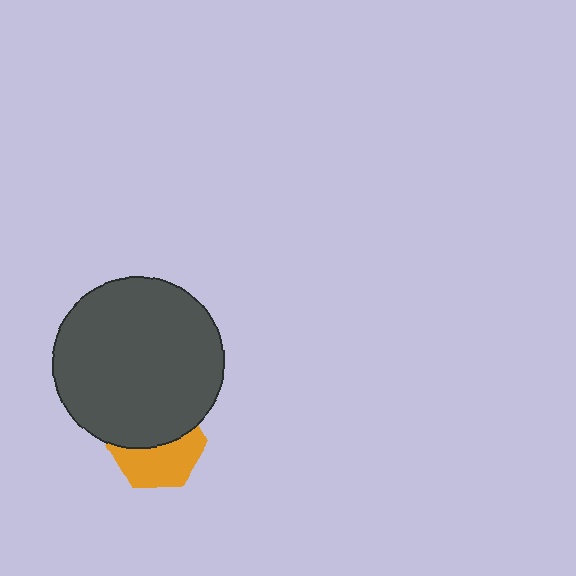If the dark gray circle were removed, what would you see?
You would see the complete orange hexagon.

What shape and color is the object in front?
The object in front is a dark gray circle.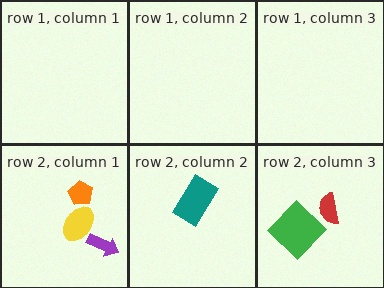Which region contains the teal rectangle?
The row 2, column 2 region.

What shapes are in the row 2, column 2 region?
The teal rectangle.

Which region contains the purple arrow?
The row 2, column 1 region.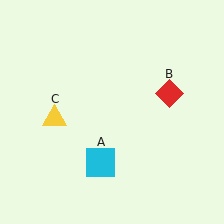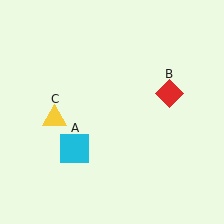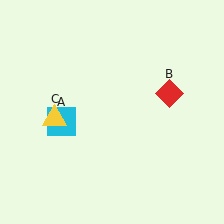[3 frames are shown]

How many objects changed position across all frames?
1 object changed position: cyan square (object A).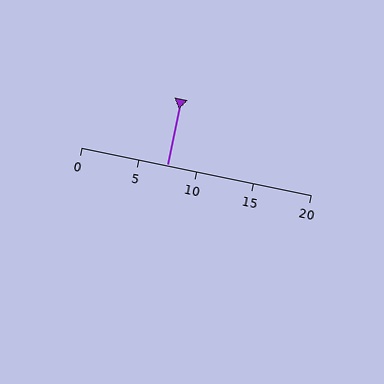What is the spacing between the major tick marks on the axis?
The major ticks are spaced 5 apart.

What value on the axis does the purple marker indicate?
The marker indicates approximately 7.5.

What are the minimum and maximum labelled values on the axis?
The axis runs from 0 to 20.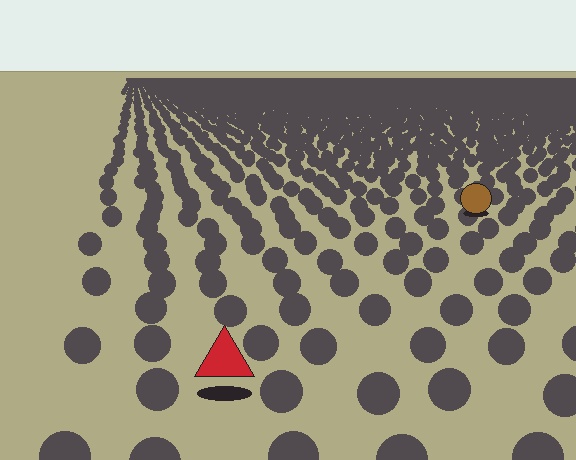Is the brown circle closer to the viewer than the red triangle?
No. The red triangle is closer — you can tell from the texture gradient: the ground texture is coarser near it.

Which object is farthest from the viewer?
The brown circle is farthest from the viewer. It appears smaller and the ground texture around it is denser.